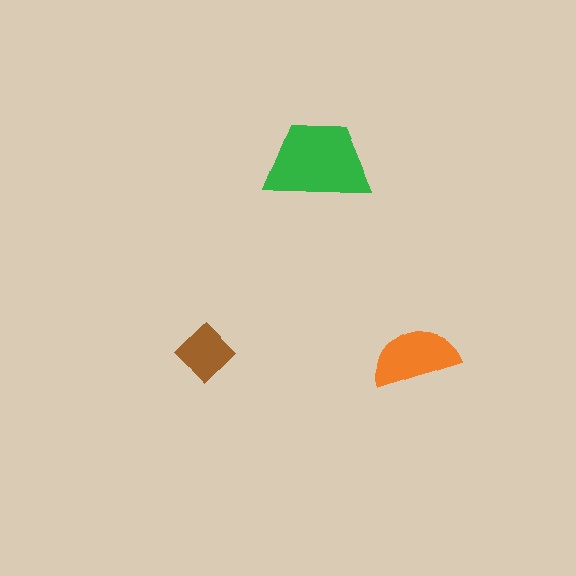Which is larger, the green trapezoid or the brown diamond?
The green trapezoid.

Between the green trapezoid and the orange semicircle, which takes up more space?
The green trapezoid.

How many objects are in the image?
There are 3 objects in the image.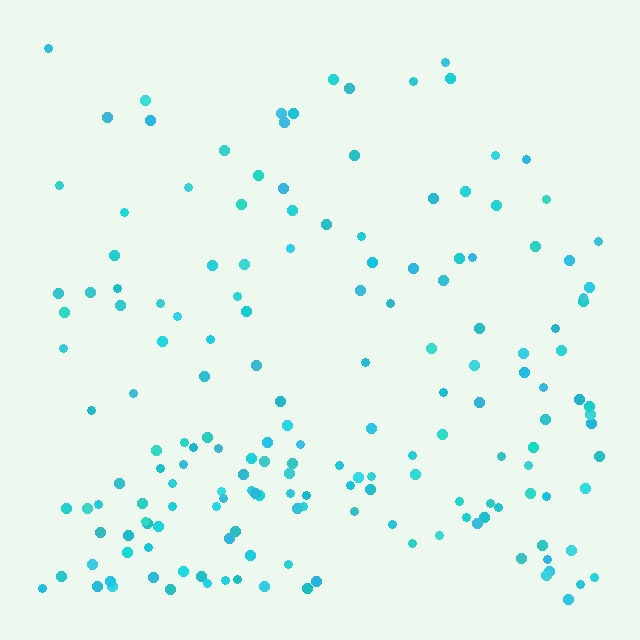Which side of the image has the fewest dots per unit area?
The top.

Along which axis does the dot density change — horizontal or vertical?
Vertical.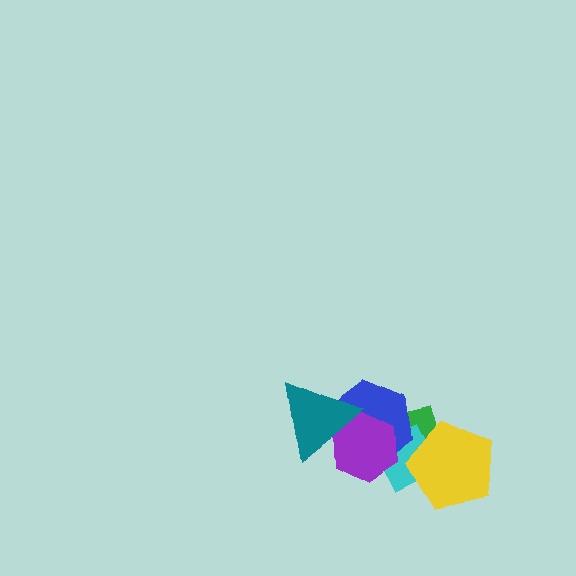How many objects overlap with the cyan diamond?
4 objects overlap with the cyan diamond.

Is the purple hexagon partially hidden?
Yes, it is partially covered by another shape.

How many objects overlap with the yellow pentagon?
2 objects overlap with the yellow pentagon.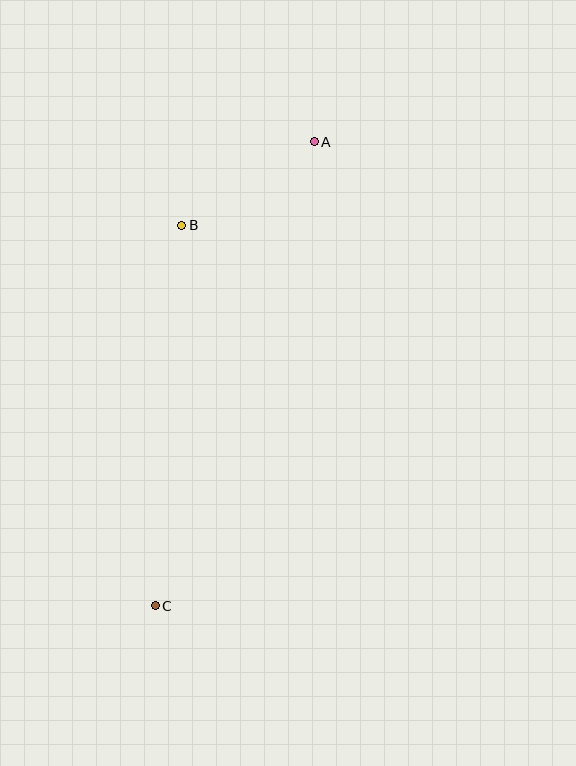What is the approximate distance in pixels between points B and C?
The distance between B and C is approximately 382 pixels.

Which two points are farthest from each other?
Points A and C are farthest from each other.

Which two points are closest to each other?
Points A and B are closest to each other.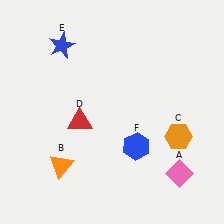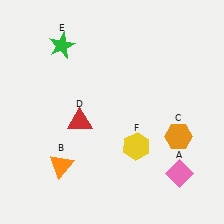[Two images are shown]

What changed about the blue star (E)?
In Image 1, E is blue. In Image 2, it changed to green.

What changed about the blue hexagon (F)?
In Image 1, F is blue. In Image 2, it changed to yellow.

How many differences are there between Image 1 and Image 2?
There are 2 differences between the two images.